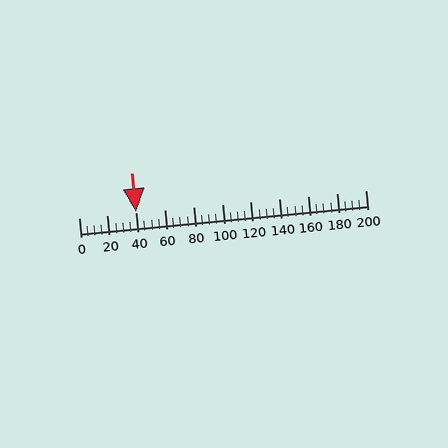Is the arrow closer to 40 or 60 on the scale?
The arrow is closer to 40.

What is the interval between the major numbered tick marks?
The major tick marks are spaced 20 units apart.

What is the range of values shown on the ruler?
The ruler shows values from 0 to 200.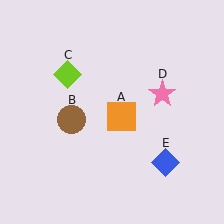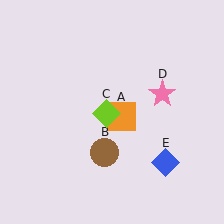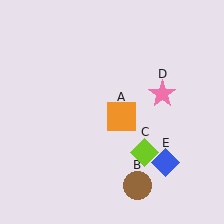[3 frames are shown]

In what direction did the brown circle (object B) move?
The brown circle (object B) moved down and to the right.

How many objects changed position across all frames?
2 objects changed position: brown circle (object B), lime diamond (object C).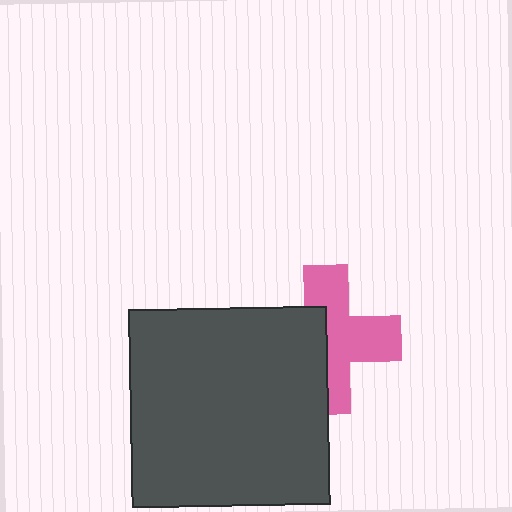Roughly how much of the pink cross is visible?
About half of it is visible (roughly 58%).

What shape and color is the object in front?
The object in front is a dark gray square.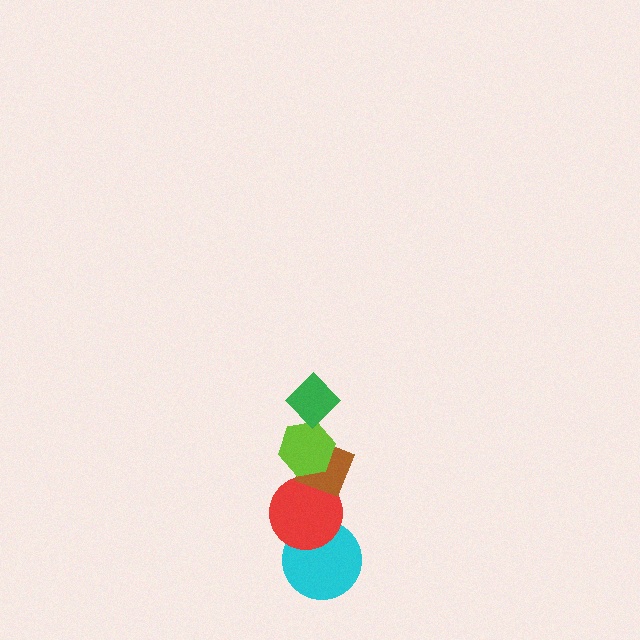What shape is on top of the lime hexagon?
The green diamond is on top of the lime hexagon.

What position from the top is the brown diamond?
The brown diamond is 3rd from the top.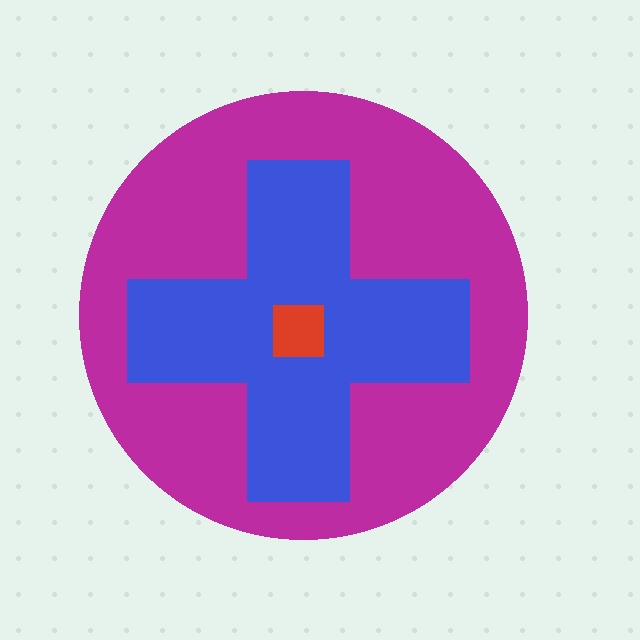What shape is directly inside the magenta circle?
The blue cross.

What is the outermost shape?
The magenta circle.